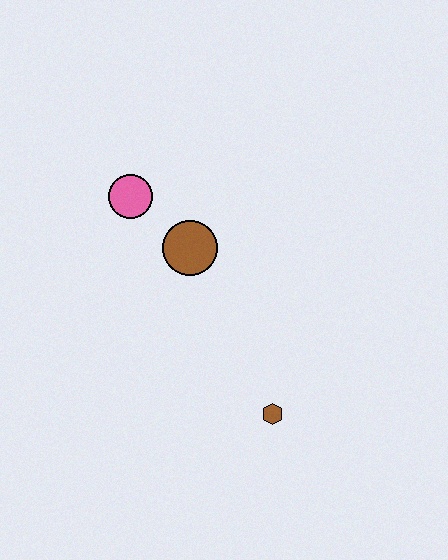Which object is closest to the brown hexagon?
The brown circle is closest to the brown hexagon.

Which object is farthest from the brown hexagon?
The pink circle is farthest from the brown hexagon.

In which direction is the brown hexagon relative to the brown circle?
The brown hexagon is below the brown circle.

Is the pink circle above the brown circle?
Yes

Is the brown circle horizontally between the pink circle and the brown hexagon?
Yes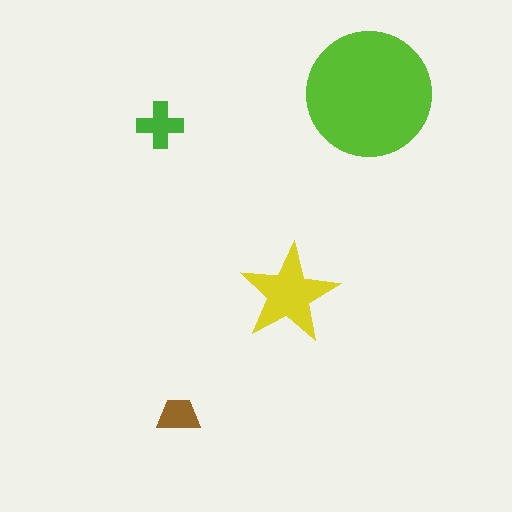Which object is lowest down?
The brown trapezoid is bottommost.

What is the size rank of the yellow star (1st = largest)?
2nd.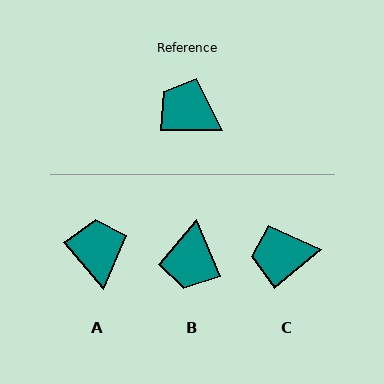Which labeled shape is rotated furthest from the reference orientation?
B, about 113 degrees away.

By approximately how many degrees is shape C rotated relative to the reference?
Approximately 39 degrees counter-clockwise.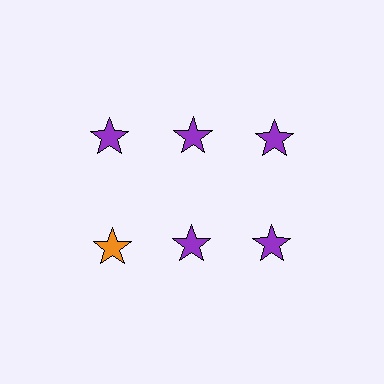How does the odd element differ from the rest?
It has a different color: orange instead of purple.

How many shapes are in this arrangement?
There are 6 shapes arranged in a grid pattern.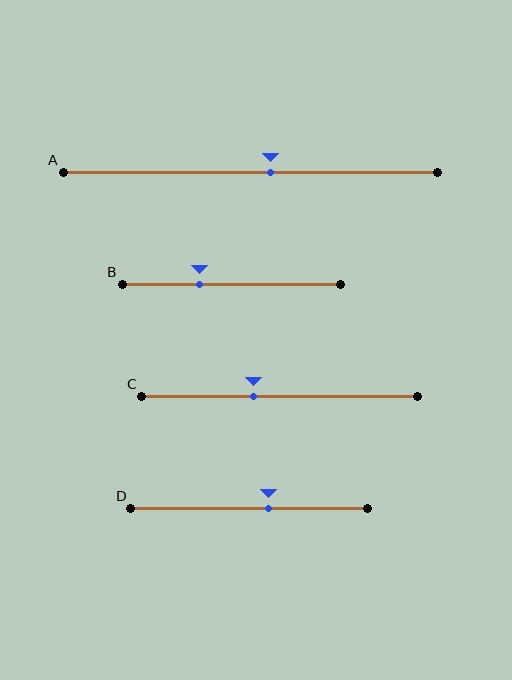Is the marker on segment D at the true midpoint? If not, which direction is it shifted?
No, the marker on segment D is shifted to the right by about 8% of the segment length.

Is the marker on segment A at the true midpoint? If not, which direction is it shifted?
No, the marker on segment A is shifted to the right by about 5% of the segment length.